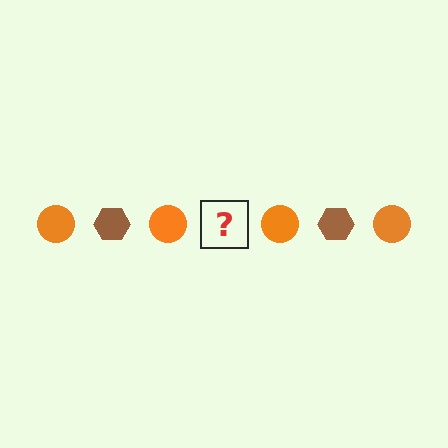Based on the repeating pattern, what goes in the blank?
The blank should be a brown hexagon.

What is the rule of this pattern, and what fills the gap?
The rule is that the pattern alternates between orange circle and brown hexagon. The gap should be filled with a brown hexagon.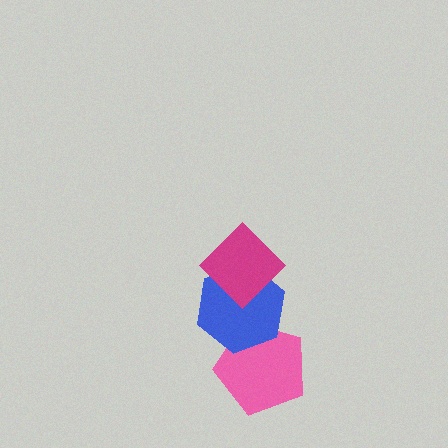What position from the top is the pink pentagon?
The pink pentagon is 3rd from the top.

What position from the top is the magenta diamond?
The magenta diamond is 1st from the top.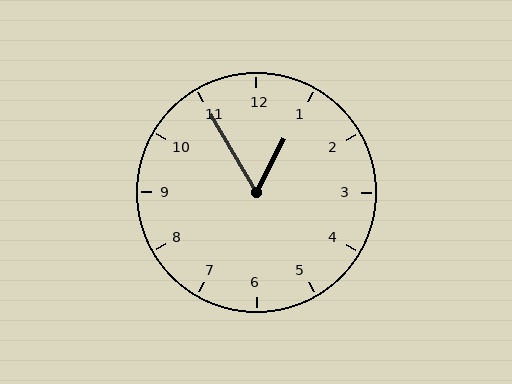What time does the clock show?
12:55.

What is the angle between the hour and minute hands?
Approximately 58 degrees.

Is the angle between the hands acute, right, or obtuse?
It is acute.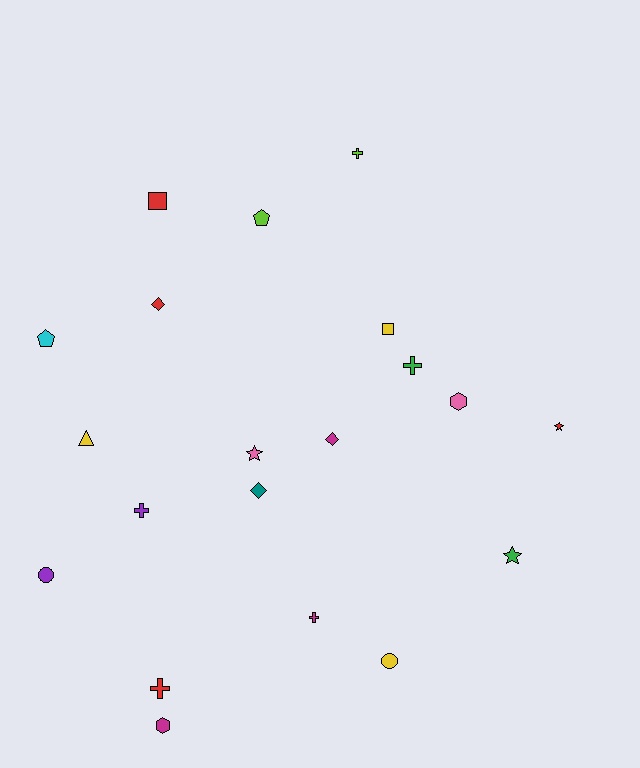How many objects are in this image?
There are 20 objects.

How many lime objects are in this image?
There are 2 lime objects.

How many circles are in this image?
There are 2 circles.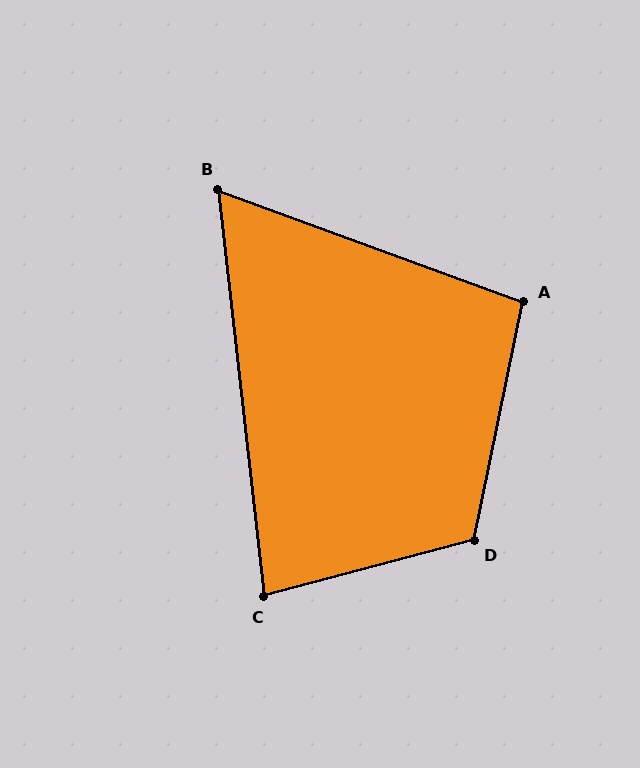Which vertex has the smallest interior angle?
B, at approximately 64 degrees.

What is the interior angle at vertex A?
Approximately 98 degrees (obtuse).